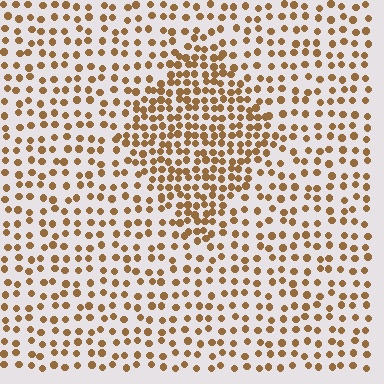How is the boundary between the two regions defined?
The boundary is defined by a change in element density (approximately 1.9x ratio). All elements are the same color, size, and shape.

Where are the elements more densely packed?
The elements are more densely packed inside the diamond boundary.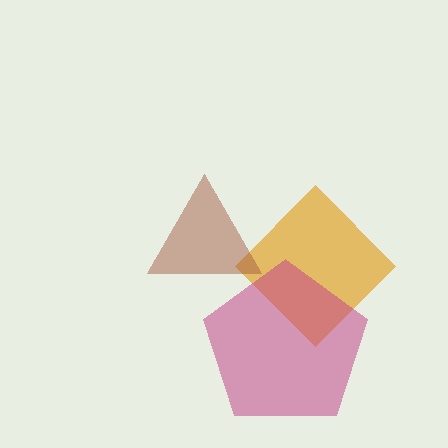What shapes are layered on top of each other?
The layered shapes are: an orange diamond, a magenta pentagon, a brown triangle.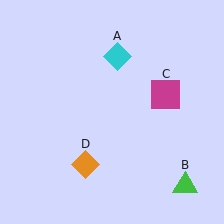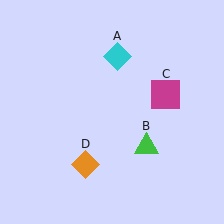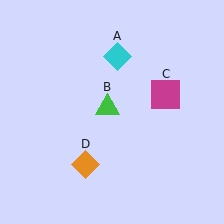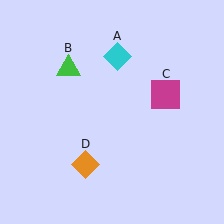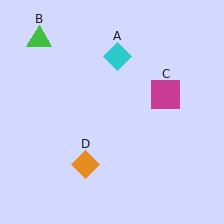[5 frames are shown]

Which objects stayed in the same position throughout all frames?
Cyan diamond (object A) and magenta square (object C) and orange diamond (object D) remained stationary.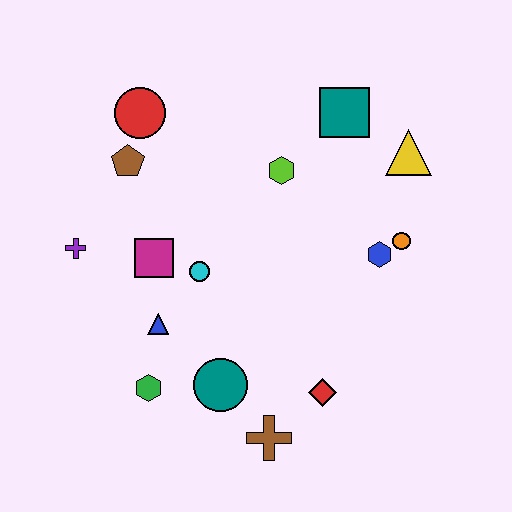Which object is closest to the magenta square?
The cyan circle is closest to the magenta square.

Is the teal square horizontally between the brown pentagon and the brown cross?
No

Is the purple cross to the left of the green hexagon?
Yes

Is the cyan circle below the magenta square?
Yes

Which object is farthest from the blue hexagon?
The purple cross is farthest from the blue hexagon.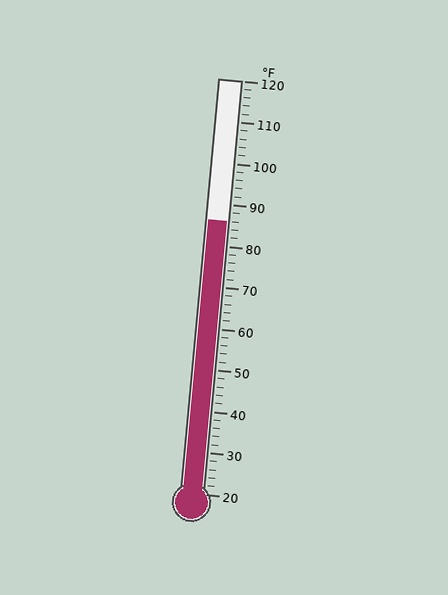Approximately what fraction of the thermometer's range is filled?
The thermometer is filled to approximately 65% of its range.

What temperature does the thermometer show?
The thermometer shows approximately 86°F.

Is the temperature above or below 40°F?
The temperature is above 40°F.